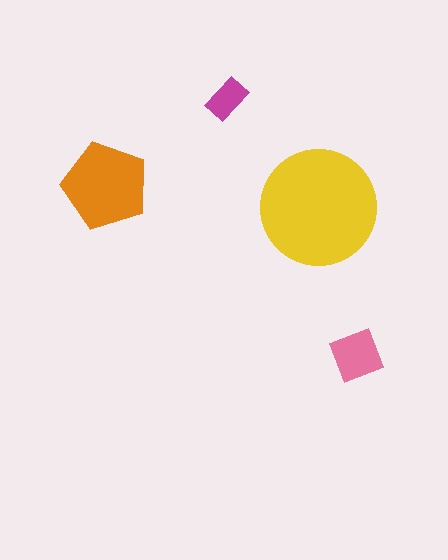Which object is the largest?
The yellow circle.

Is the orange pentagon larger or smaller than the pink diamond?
Larger.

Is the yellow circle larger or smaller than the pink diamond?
Larger.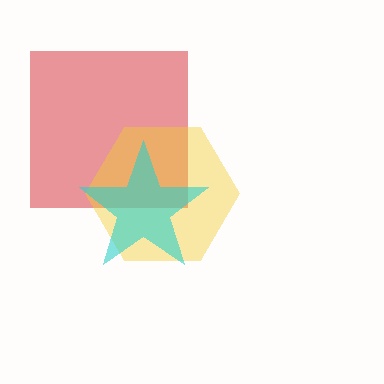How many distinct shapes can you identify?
There are 3 distinct shapes: a red square, a yellow hexagon, a cyan star.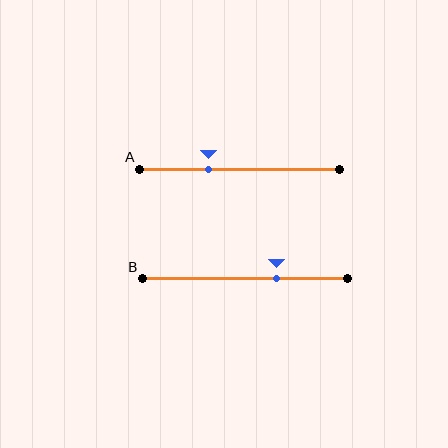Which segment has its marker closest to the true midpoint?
Segment A has its marker closest to the true midpoint.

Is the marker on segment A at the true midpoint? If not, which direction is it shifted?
No, the marker on segment A is shifted to the left by about 15% of the segment length.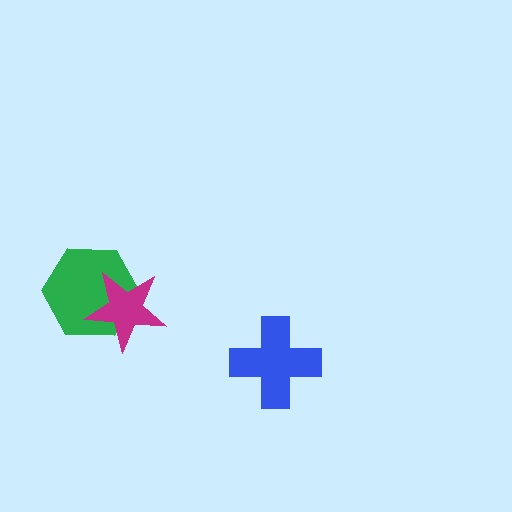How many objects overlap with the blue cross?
0 objects overlap with the blue cross.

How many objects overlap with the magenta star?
1 object overlaps with the magenta star.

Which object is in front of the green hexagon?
The magenta star is in front of the green hexagon.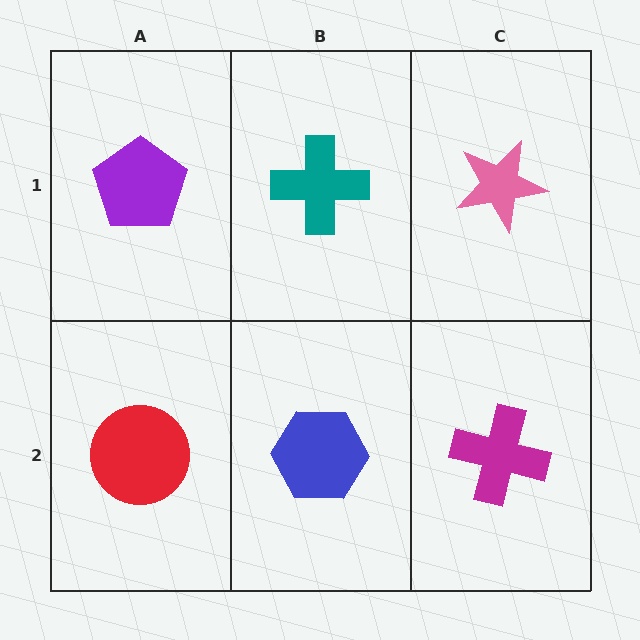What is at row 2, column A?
A red circle.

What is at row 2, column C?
A magenta cross.